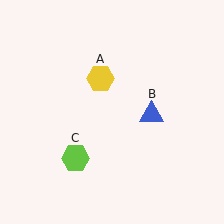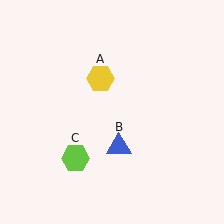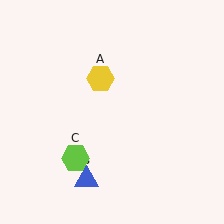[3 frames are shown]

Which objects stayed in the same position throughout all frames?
Yellow hexagon (object A) and lime hexagon (object C) remained stationary.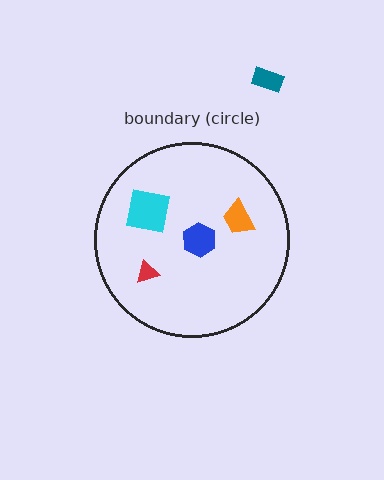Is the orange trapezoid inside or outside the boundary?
Inside.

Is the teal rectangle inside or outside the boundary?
Outside.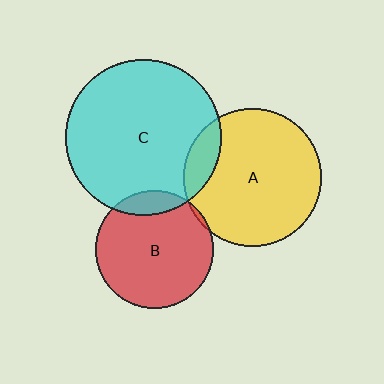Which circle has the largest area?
Circle C (cyan).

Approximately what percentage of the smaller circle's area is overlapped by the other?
Approximately 10%.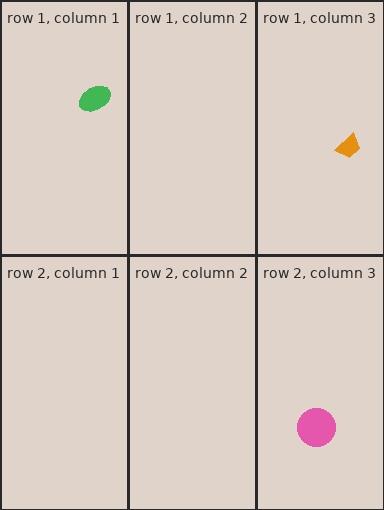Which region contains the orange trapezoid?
The row 1, column 3 region.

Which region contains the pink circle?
The row 2, column 3 region.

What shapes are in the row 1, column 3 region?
The orange trapezoid.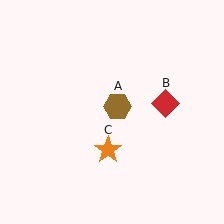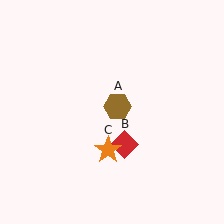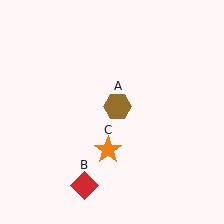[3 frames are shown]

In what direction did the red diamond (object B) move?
The red diamond (object B) moved down and to the left.